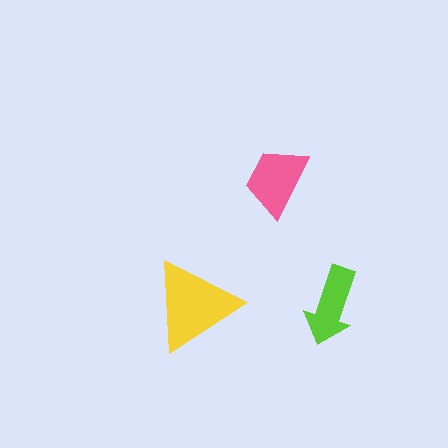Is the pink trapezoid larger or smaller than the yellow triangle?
Smaller.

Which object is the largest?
The yellow triangle.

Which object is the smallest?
The lime arrow.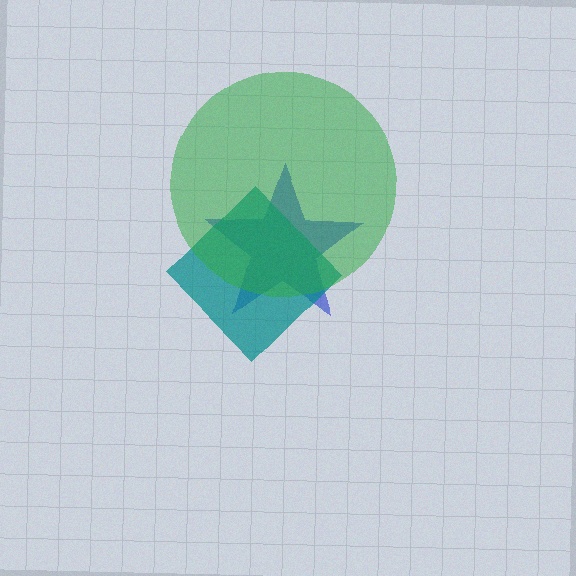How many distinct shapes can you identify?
There are 3 distinct shapes: a blue star, a teal diamond, a green circle.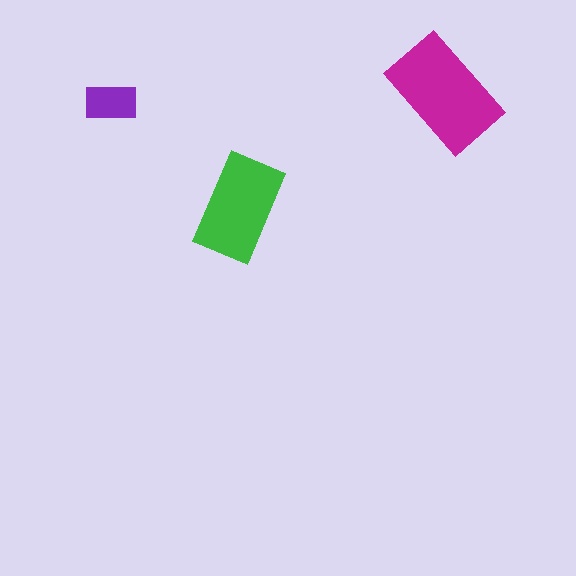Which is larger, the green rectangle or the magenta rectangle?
The magenta one.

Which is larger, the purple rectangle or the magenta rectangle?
The magenta one.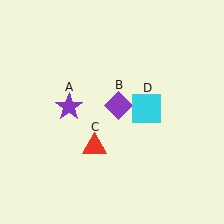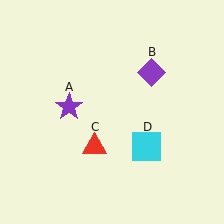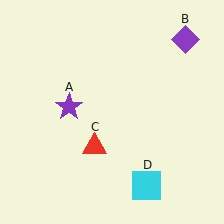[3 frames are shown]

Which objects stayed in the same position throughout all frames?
Purple star (object A) and red triangle (object C) remained stationary.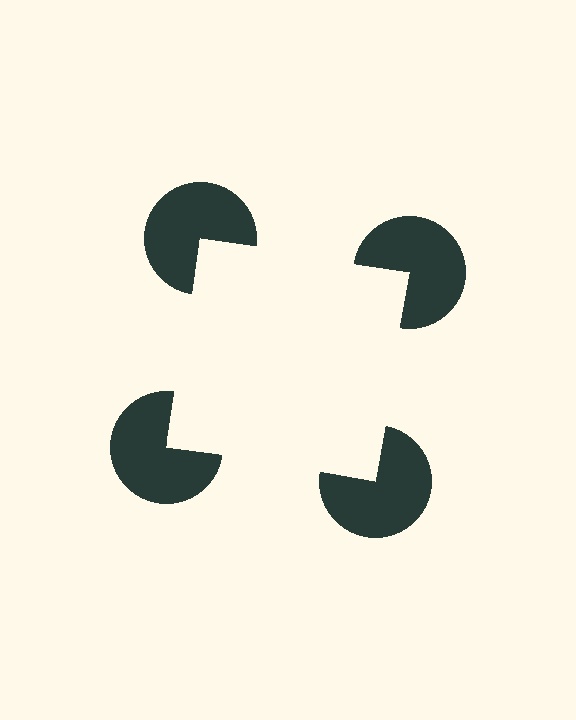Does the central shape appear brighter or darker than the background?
It typically appears slightly brighter than the background, even though no actual brightness change is drawn.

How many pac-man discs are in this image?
There are 4 — one at each vertex of the illusory square.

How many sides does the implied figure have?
4 sides.